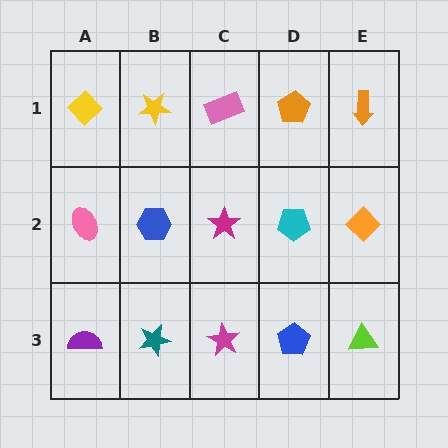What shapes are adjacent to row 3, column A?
A pink ellipse (row 2, column A), a teal star (row 3, column B).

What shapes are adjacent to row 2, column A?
A yellow diamond (row 1, column A), a purple semicircle (row 3, column A), a blue hexagon (row 2, column B).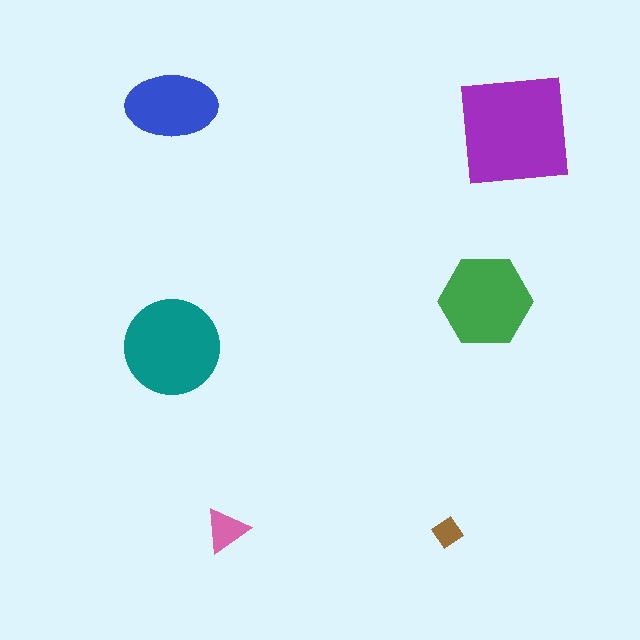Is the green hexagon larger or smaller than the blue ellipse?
Larger.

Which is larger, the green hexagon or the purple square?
The purple square.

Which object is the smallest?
The brown diamond.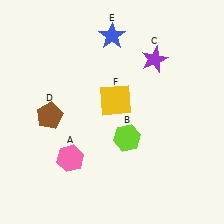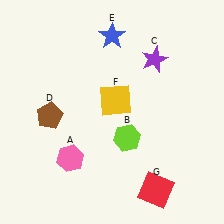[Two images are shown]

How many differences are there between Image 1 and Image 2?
There is 1 difference between the two images.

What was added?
A red square (G) was added in Image 2.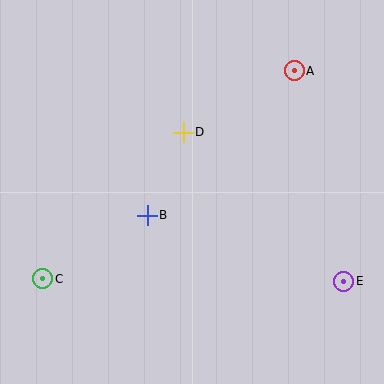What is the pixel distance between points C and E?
The distance between C and E is 301 pixels.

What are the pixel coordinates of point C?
Point C is at (43, 279).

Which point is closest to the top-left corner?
Point D is closest to the top-left corner.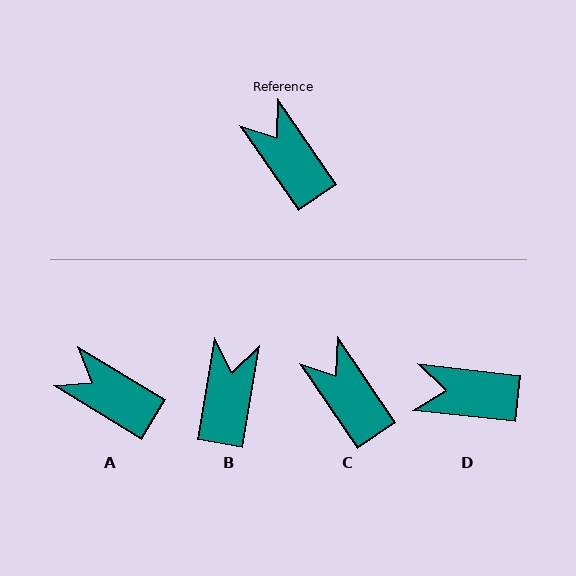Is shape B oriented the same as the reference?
No, it is off by about 44 degrees.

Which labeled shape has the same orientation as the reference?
C.